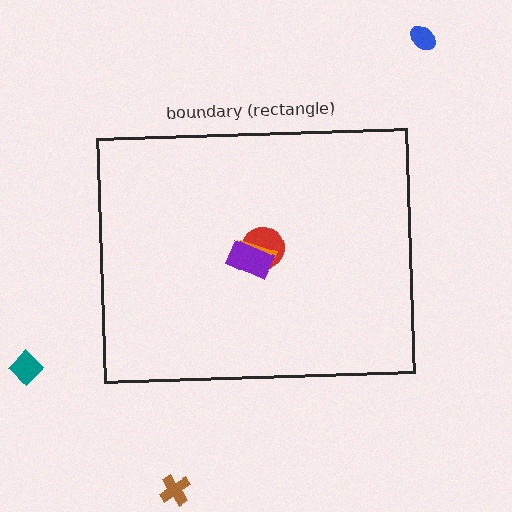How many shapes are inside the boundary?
3 inside, 3 outside.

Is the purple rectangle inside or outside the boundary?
Inside.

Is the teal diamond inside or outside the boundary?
Outside.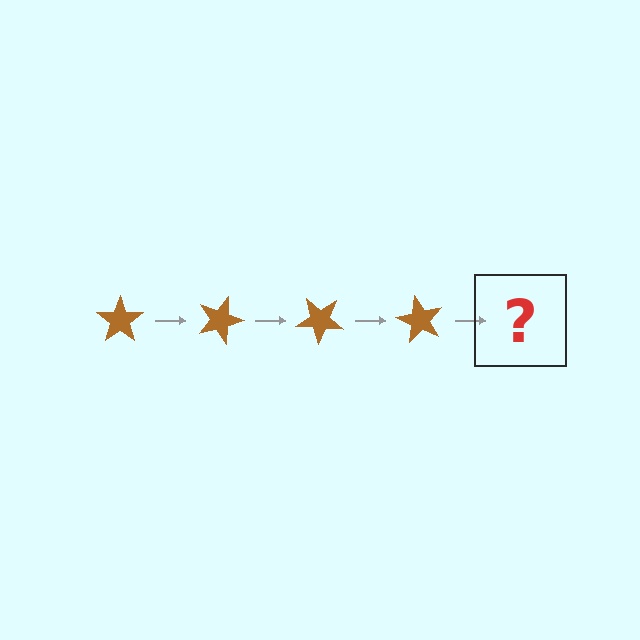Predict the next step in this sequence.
The next step is a brown star rotated 80 degrees.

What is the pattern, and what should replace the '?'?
The pattern is that the star rotates 20 degrees each step. The '?' should be a brown star rotated 80 degrees.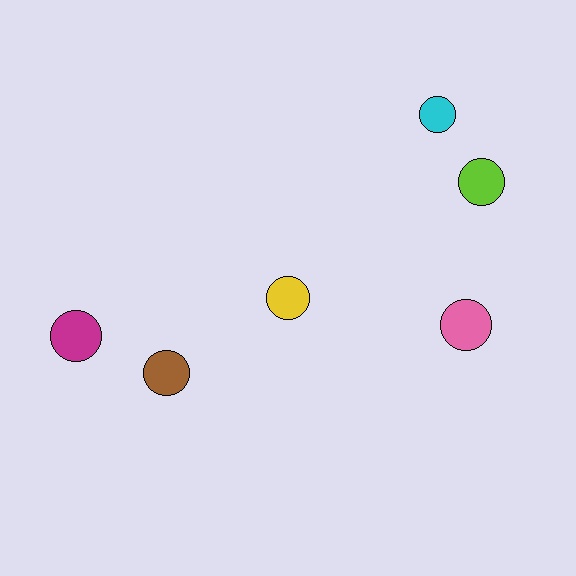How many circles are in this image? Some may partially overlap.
There are 6 circles.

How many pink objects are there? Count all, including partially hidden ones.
There is 1 pink object.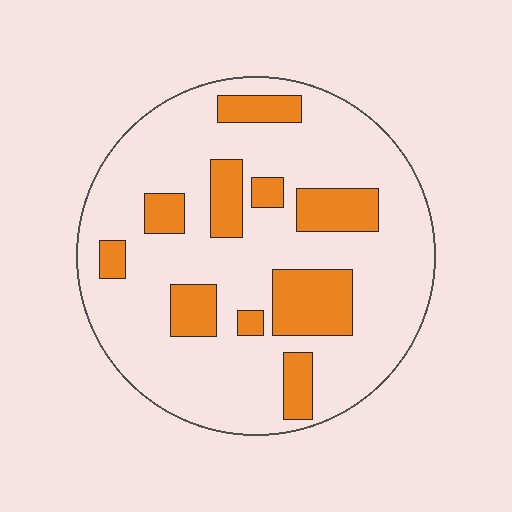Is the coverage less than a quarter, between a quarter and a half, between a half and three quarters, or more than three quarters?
Less than a quarter.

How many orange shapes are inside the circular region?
10.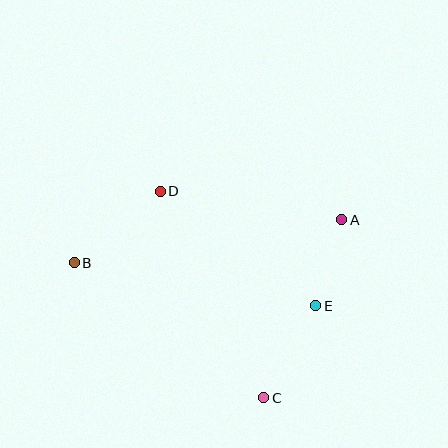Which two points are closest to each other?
Points A and E are closest to each other.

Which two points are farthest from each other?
Points A and B are farthest from each other.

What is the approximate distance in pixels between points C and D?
The distance between C and D is approximately 231 pixels.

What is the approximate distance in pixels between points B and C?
The distance between B and C is approximately 233 pixels.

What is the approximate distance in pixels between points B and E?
The distance between B and E is approximately 246 pixels.